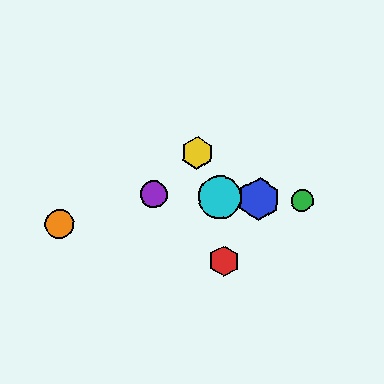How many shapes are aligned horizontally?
4 shapes (the blue hexagon, the green circle, the purple circle, the cyan circle) are aligned horizontally.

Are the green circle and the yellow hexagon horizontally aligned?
No, the green circle is at y≈201 and the yellow hexagon is at y≈153.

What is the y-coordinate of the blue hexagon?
The blue hexagon is at y≈199.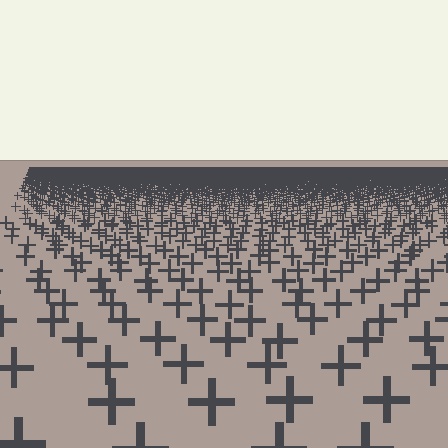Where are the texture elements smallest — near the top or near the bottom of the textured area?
Near the top.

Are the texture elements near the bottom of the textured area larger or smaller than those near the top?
Larger. Near the bottom, elements are closer to the viewer and appear at a bigger on-screen size.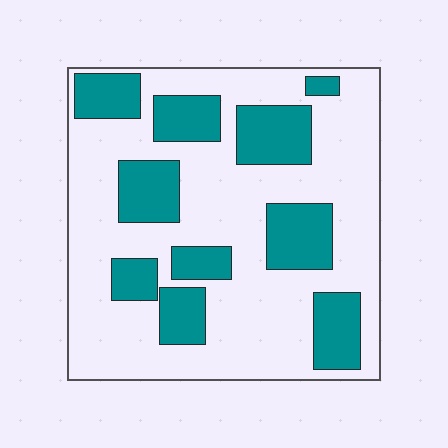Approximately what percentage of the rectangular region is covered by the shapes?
Approximately 30%.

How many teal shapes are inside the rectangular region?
10.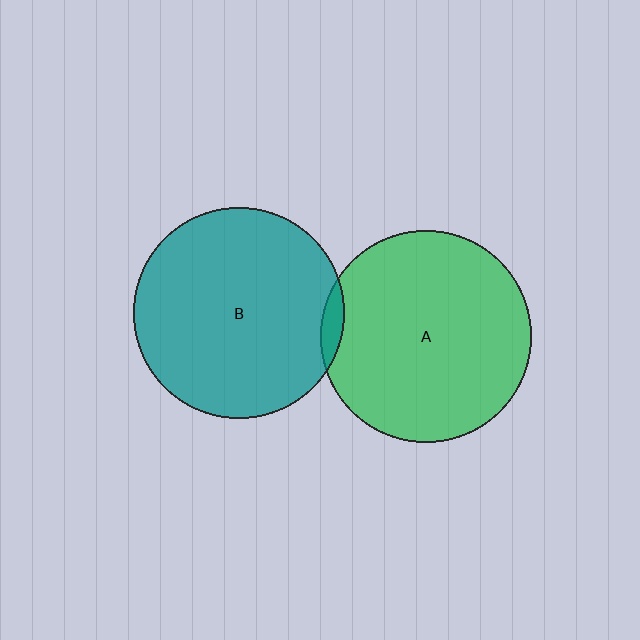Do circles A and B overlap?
Yes.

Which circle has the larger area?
Circle A (green).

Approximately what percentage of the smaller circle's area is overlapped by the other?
Approximately 5%.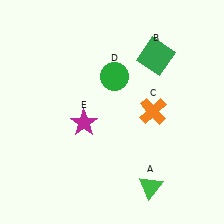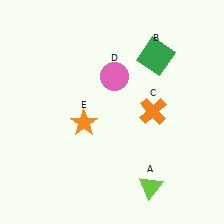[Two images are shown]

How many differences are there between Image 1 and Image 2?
There are 3 differences between the two images.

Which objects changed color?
A changed from green to lime. D changed from green to pink. E changed from magenta to orange.